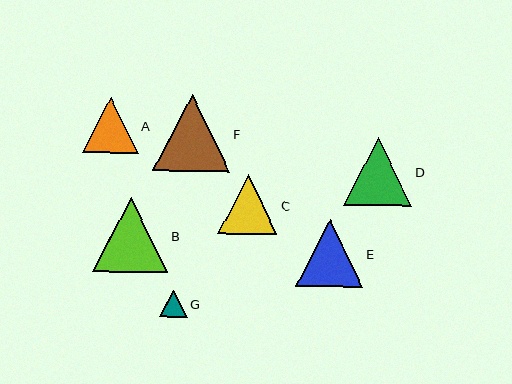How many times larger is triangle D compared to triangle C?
Triangle D is approximately 1.2 times the size of triangle C.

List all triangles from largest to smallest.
From largest to smallest: F, B, D, E, C, A, G.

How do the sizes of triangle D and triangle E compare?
Triangle D and triangle E are approximately the same size.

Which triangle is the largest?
Triangle F is the largest with a size of approximately 77 pixels.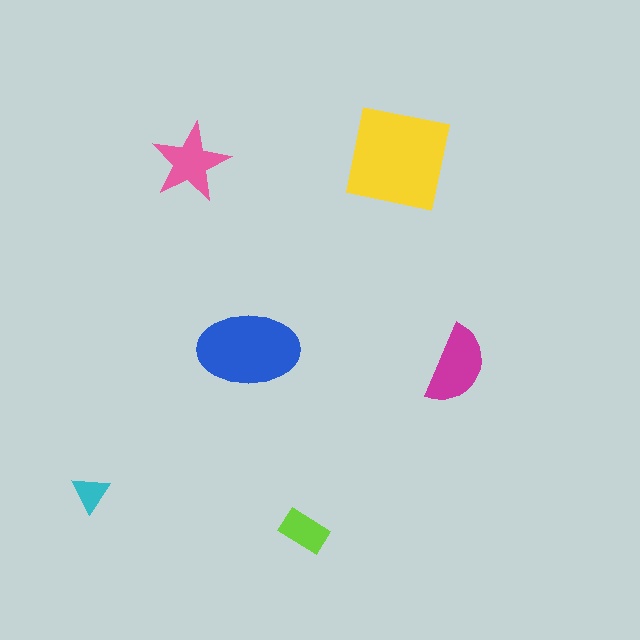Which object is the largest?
The yellow square.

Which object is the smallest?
The cyan triangle.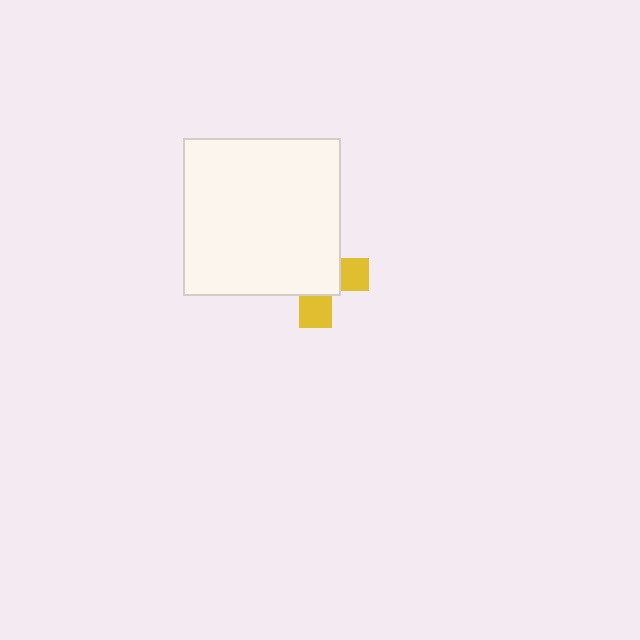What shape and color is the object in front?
The object in front is a white square.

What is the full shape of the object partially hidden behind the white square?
The partially hidden object is a yellow cross.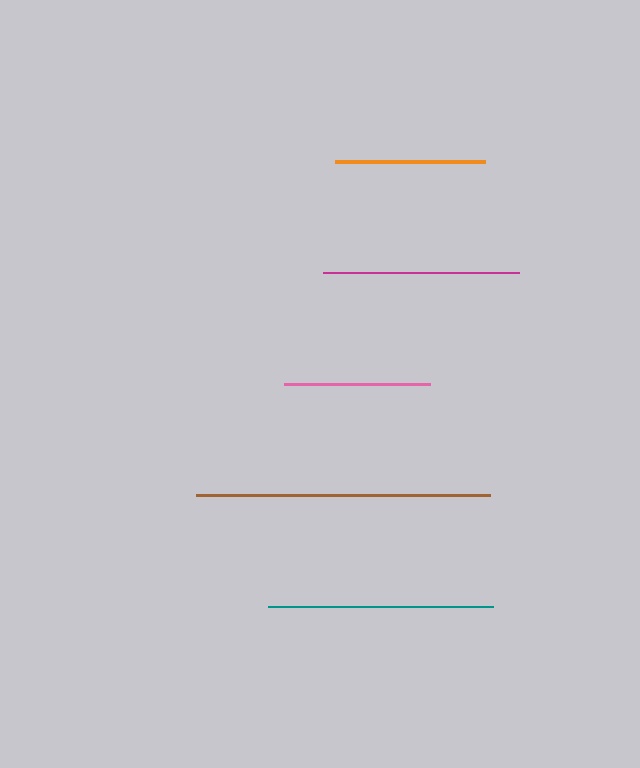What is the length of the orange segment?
The orange segment is approximately 150 pixels long.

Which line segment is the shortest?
The pink line is the shortest at approximately 145 pixels.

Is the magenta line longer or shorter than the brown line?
The brown line is longer than the magenta line.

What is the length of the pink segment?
The pink segment is approximately 145 pixels long.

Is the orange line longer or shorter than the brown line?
The brown line is longer than the orange line.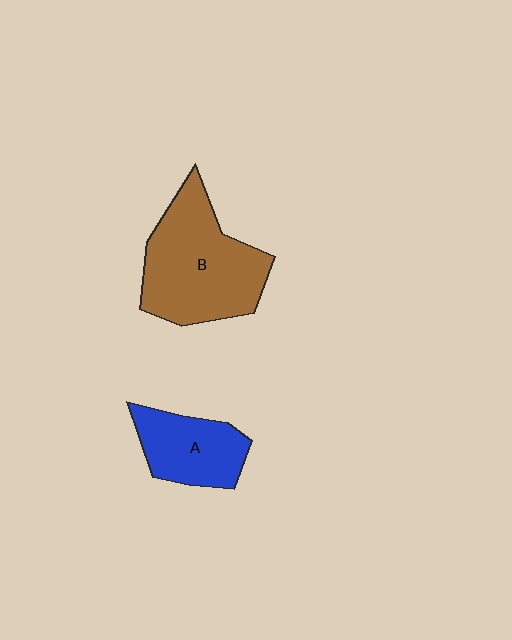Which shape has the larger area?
Shape B (brown).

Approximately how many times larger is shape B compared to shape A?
Approximately 1.8 times.